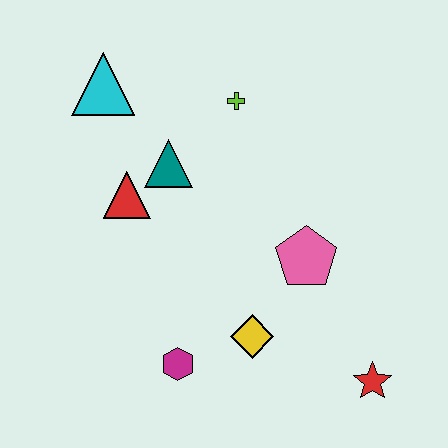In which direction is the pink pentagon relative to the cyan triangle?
The pink pentagon is to the right of the cyan triangle.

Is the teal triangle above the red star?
Yes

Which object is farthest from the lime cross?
The red star is farthest from the lime cross.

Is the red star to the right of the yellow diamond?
Yes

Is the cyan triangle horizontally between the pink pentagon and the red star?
No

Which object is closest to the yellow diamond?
The magenta hexagon is closest to the yellow diamond.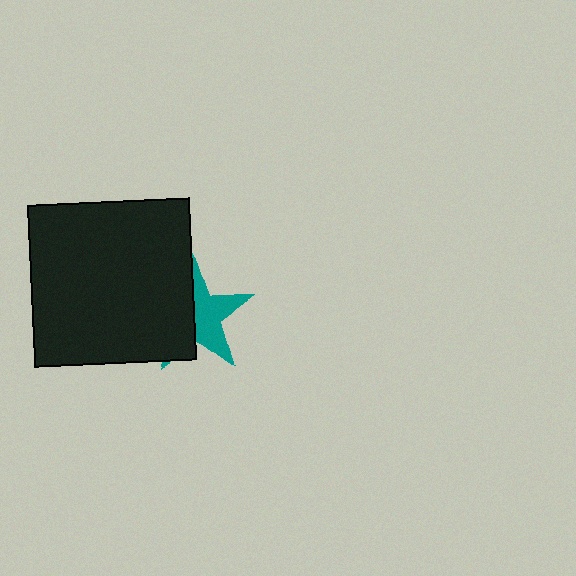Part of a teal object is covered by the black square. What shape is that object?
It is a star.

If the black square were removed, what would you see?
You would see the complete teal star.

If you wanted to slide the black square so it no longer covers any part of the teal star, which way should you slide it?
Slide it left — that is the most direct way to separate the two shapes.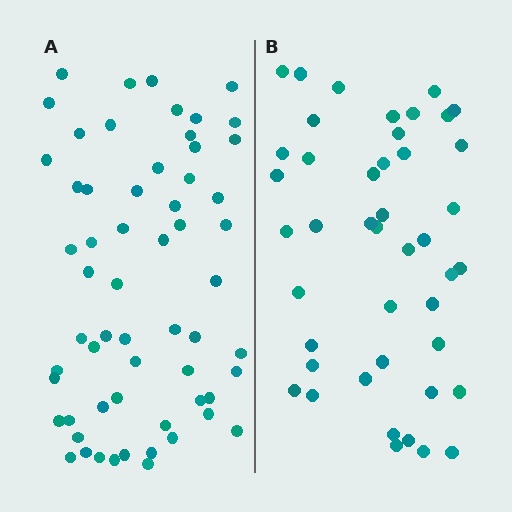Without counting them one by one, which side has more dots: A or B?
Region A (the left region) has more dots.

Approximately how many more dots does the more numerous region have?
Region A has approximately 15 more dots than region B.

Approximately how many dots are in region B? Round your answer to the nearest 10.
About 40 dots. (The exact count is 44, which rounds to 40.)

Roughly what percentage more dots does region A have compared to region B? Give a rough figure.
About 35% more.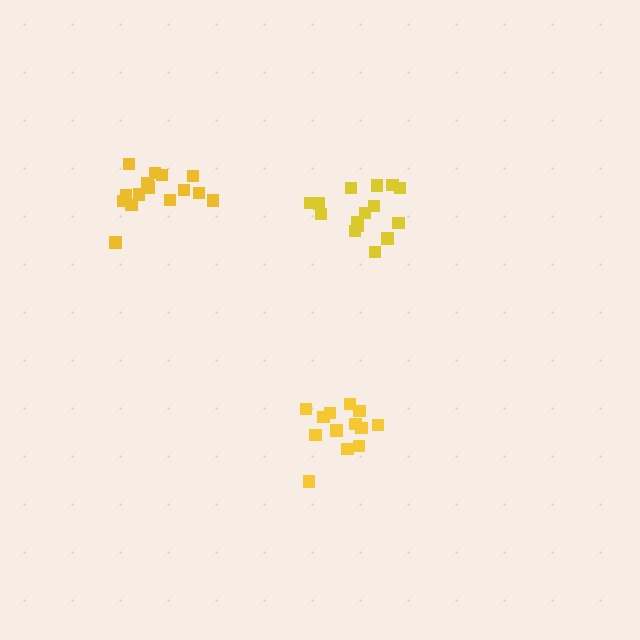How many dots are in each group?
Group 1: 13 dots, Group 2: 15 dots, Group 3: 15 dots (43 total).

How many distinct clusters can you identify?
There are 3 distinct clusters.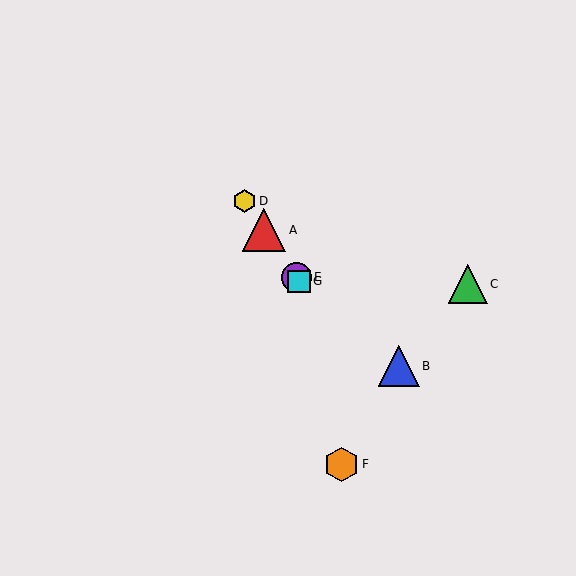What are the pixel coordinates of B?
Object B is at (399, 366).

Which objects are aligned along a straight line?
Objects A, D, E, G are aligned along a straight line.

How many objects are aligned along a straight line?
4 objects (A, D, E, G) are aligned along a straight line.